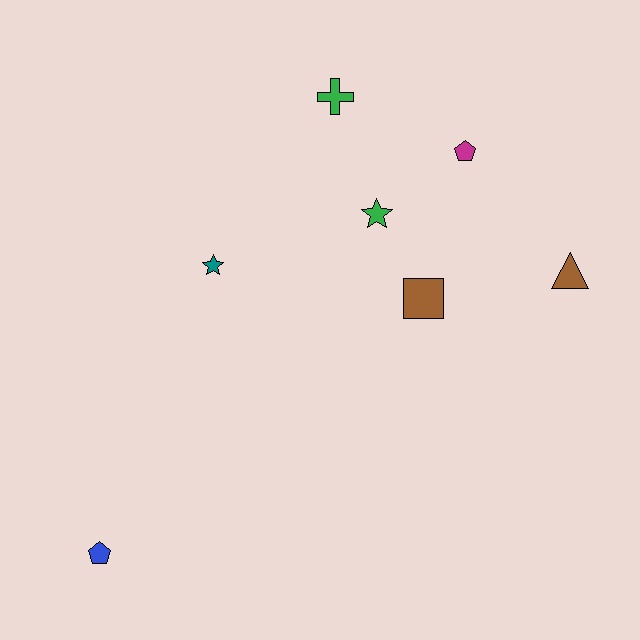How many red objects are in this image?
There are no red objects.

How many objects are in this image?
There are 7 objects.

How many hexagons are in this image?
There are no hexagons.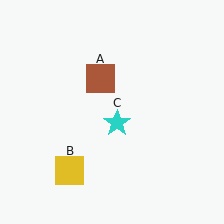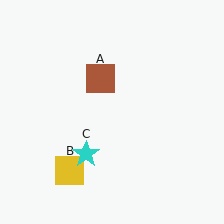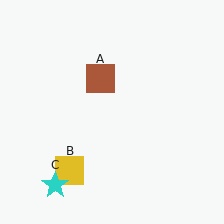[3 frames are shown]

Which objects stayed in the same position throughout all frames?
Brown square (object A) and yellow square (object B) remained stationary.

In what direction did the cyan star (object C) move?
The cyan star (object C) moved down and to the left.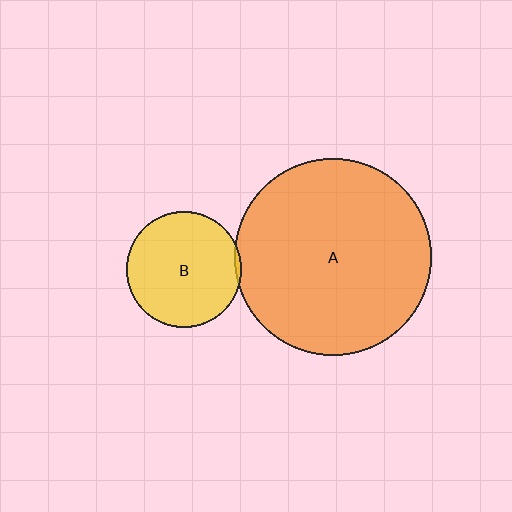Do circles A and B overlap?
Yes.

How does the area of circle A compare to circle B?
Approximately 2.9 times.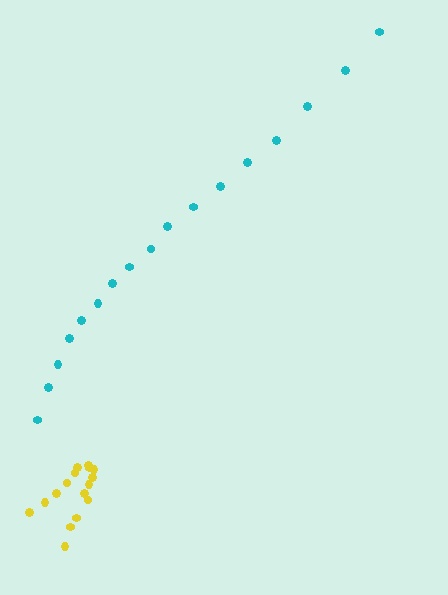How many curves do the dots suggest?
There are 2 distinct paths.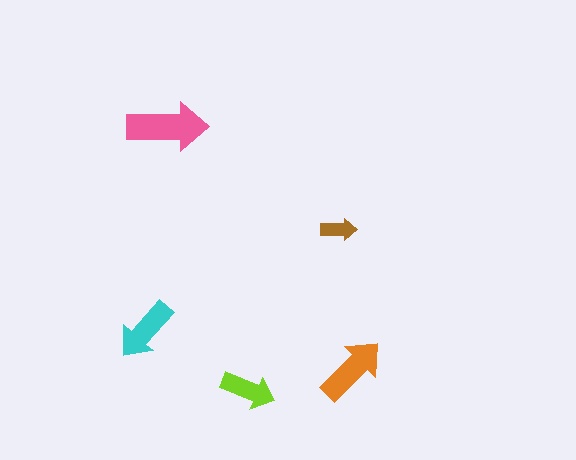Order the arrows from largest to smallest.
the pink one, the orange one, the cyan one, the lime one, the brown one.